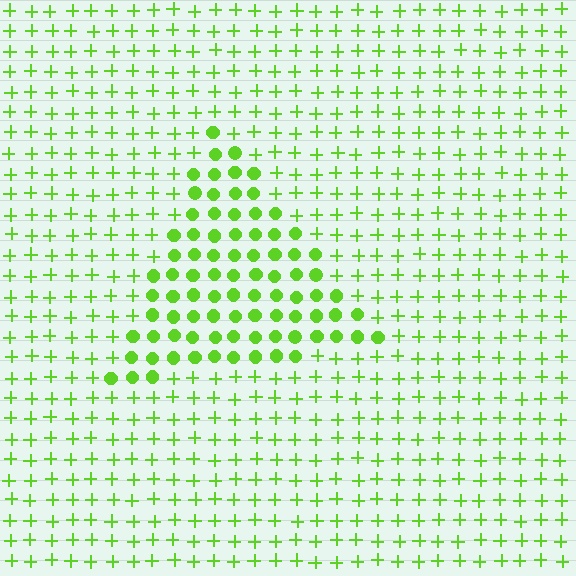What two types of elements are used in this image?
The image uses circles inside the triangle region and plus signs outside it.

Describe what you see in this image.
The image is filled with small lime elements arranged in a uniform grid. A triangle-shaped region contains circles, while the surrounding area contains plus signs. The boundary is defined purely by the change in element shape.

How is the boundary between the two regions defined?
The boundary is defined by a change in element shape: circles inside vs. plus signs outside. All elements share the same color and spacing.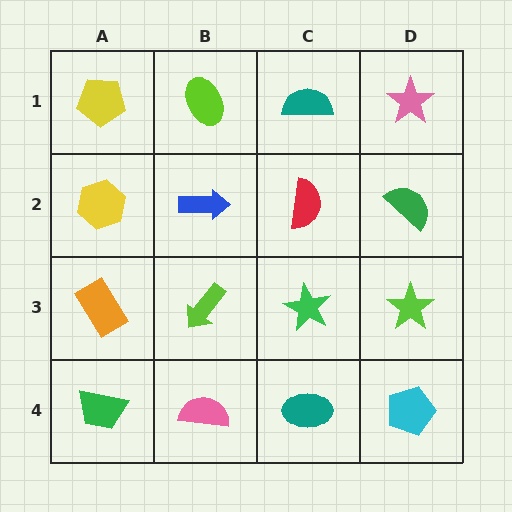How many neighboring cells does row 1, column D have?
2.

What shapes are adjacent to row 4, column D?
A lime star (row 3, column D), a teal ellipse (row 4, column C).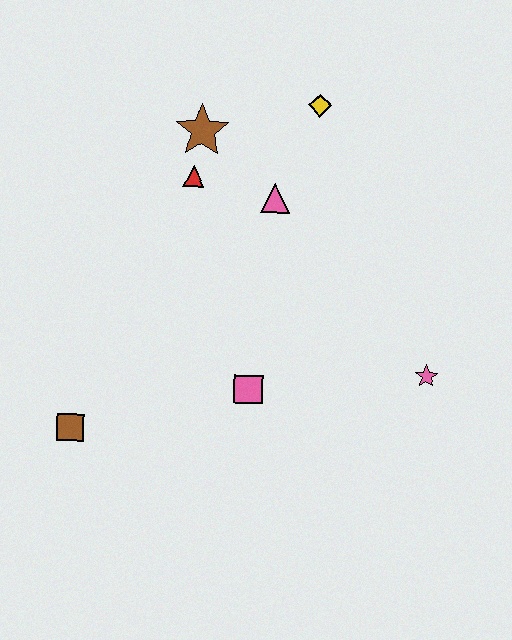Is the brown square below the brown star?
Yes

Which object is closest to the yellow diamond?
The pink triangle is closest to the yellow diamond.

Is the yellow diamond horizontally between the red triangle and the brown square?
No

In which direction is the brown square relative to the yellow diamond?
The brown square is below the yellow diamond.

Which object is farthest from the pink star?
The brown square is farthest from the pink star.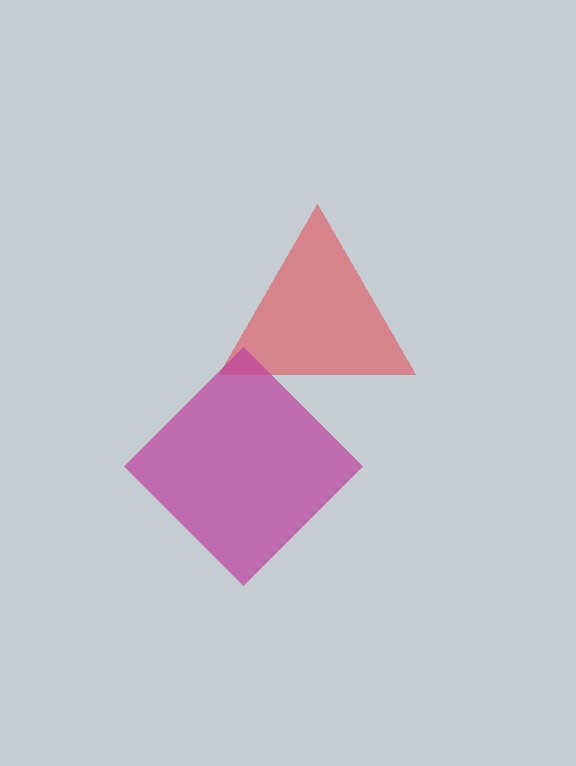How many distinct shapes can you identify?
There are 2 distinct shapes: a red triangle, a magenta diamond.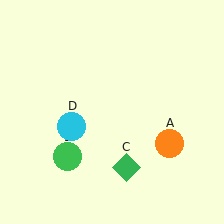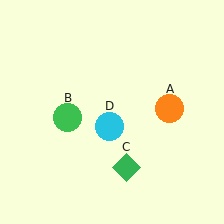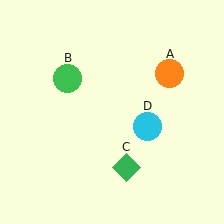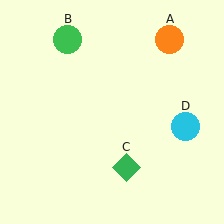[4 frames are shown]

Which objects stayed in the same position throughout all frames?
Green diamond (object C) remained stationary.